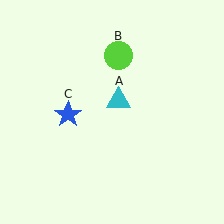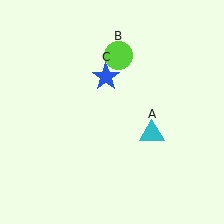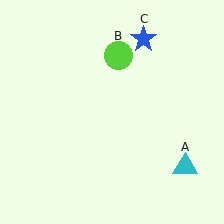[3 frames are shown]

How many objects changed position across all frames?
2 objects changed position: cyan triangle (object A), blue star (object C).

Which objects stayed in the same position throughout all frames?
Lime circle (object B) remained stationary.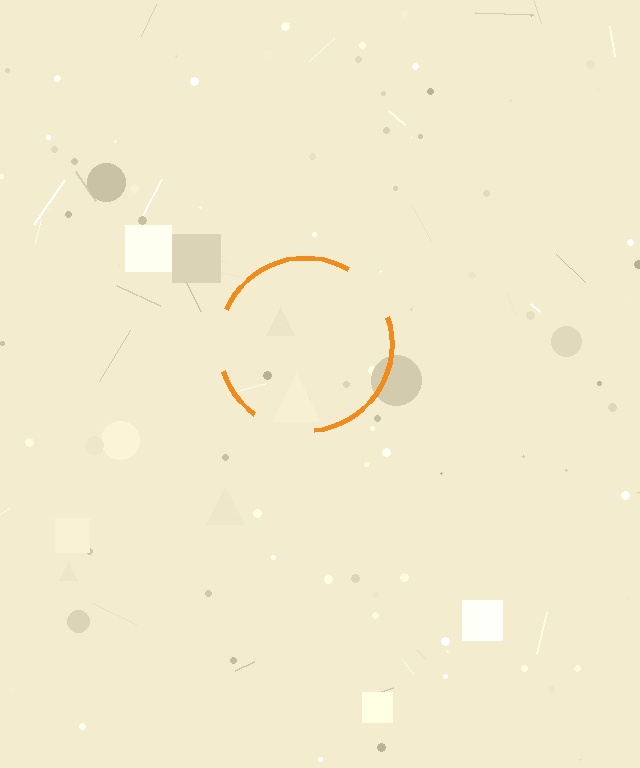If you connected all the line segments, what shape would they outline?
They would outline a circle.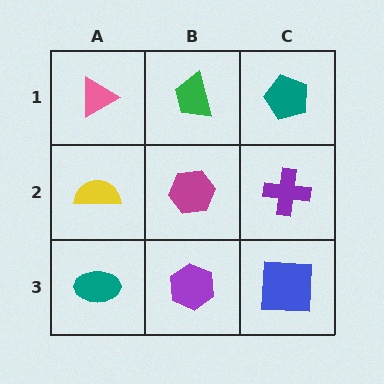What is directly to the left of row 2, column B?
A yellow semicircle.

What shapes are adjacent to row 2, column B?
A green trapezoid (row 1, column B), a purple hexagon (row 3, column B), a yellow semicircle (row 2, column A), a purple cross (row 2, column C).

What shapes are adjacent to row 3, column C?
A purple cross (row 2, column C), a purple hexagon (row 3, column B).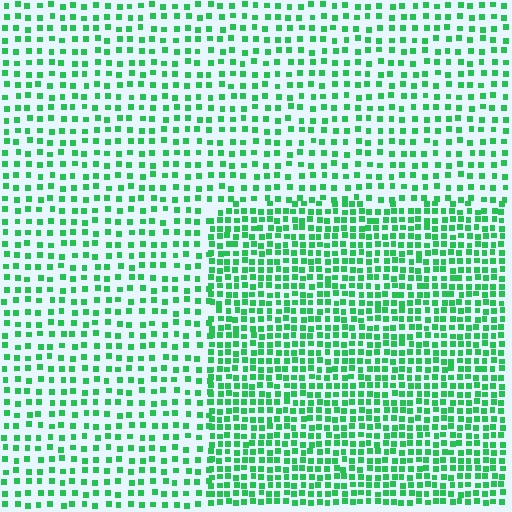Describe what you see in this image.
The image contains small green elements arranged at two different densities. A rectangle-shaped region is visible where the elements are more densely packed than the surrounding area.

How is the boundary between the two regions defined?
The boundary is defined by a change in element density (approximately 1.9x ratio). All elements are the same color, size, and shape.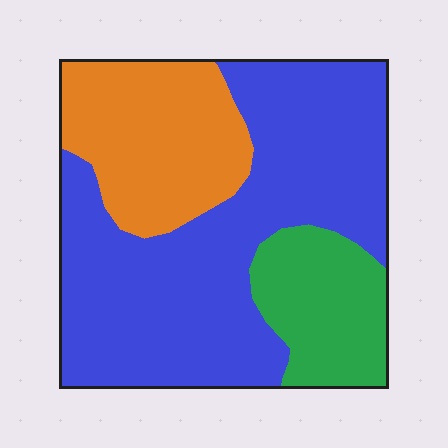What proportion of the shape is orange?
Orange covers 25% of the shape.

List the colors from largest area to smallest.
From largest to smallest: blue, orange, green.